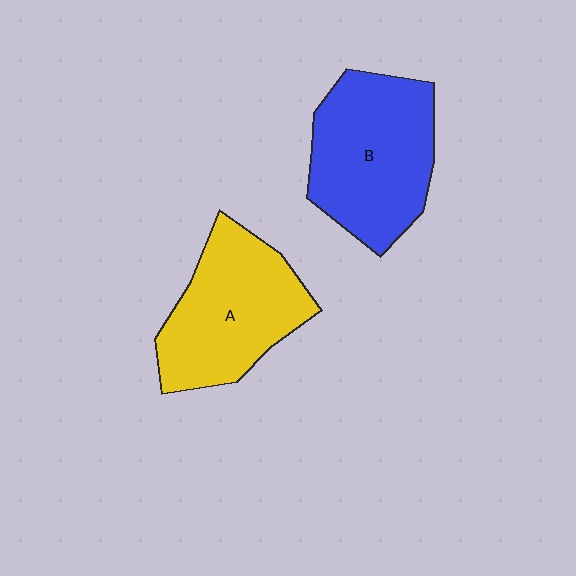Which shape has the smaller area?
Shape A (yellow).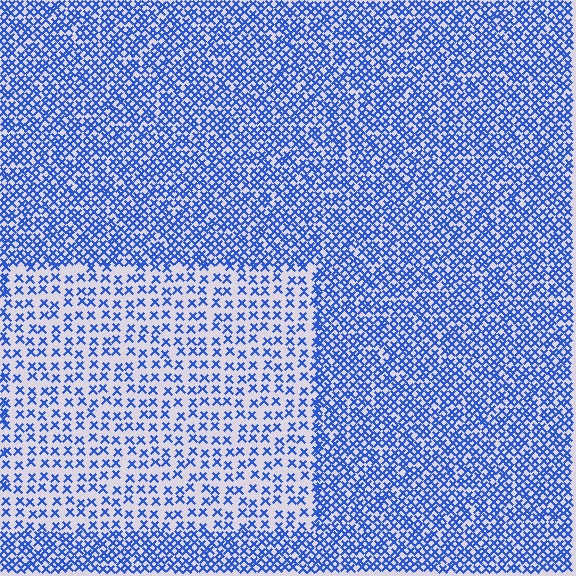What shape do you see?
I see a rectangle.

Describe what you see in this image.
The image contains small blue elements arranged at two different densities. A rectangle-shaped region is visible where the elements are less densely packed than the surrounding area.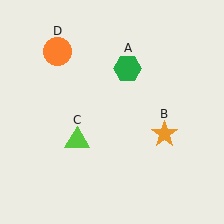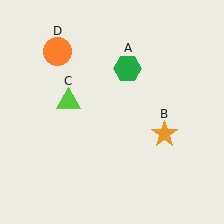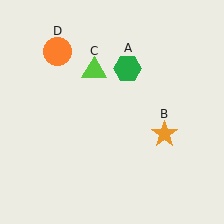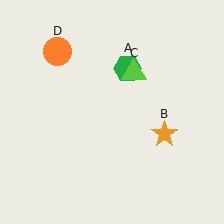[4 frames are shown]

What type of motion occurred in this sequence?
The lime triangle (object C) rotated clockwise around the center of the scene.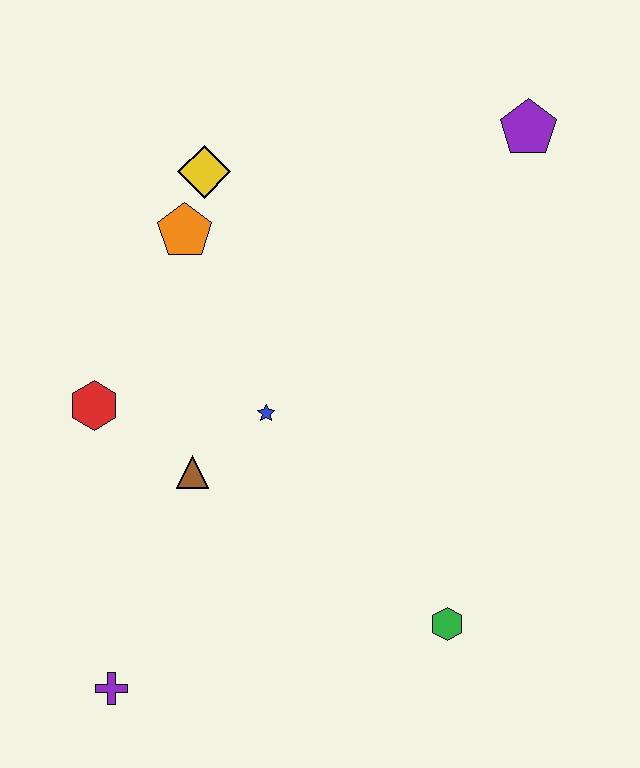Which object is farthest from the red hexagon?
The purple pentagon is farthest from the red hexagon.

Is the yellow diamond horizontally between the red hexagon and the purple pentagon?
Yes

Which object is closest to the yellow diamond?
The orange pentagon is closest to the yellow diamond.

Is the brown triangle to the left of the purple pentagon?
Yes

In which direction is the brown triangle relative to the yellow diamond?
The brown triangle is below the yellow diamond.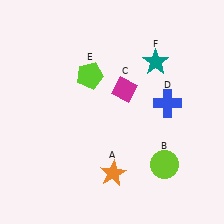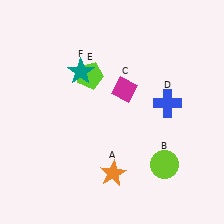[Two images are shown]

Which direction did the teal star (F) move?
The teal star (F) moved left.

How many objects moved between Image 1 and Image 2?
1 object moved between the two images.